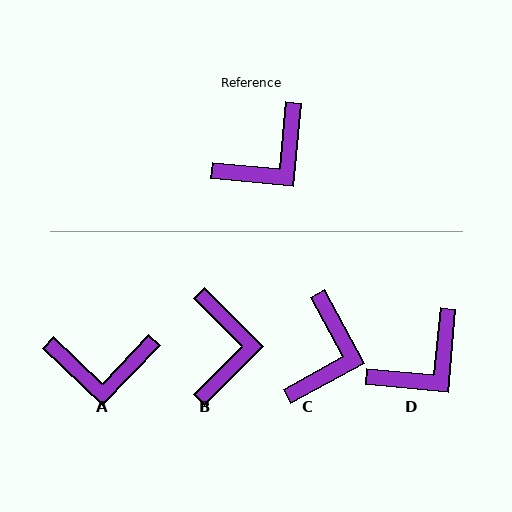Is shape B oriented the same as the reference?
No, it is off by about 50 degrees.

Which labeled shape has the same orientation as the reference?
D.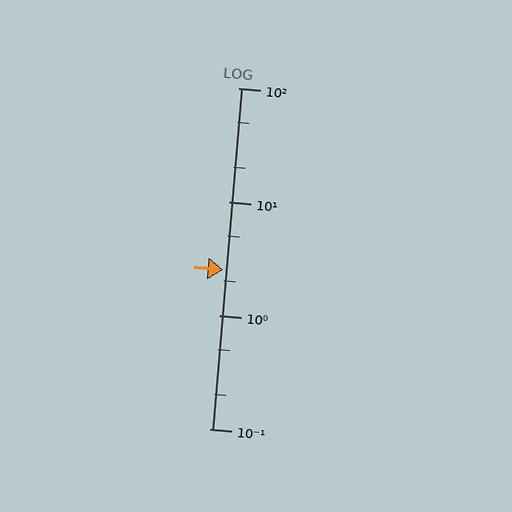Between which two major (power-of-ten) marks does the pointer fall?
The pointer is between 1 and 10.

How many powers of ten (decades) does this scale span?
The scale spans 3 decades, from 0.1 to 100.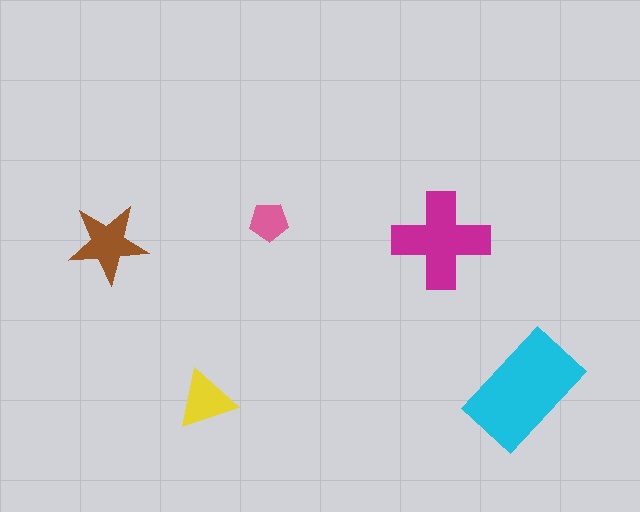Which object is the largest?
The cyan rectangle.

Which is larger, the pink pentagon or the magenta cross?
The magenta cross.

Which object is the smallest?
The pink pentagon.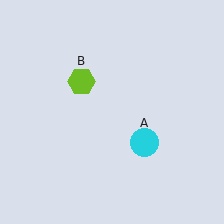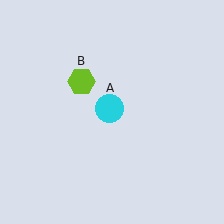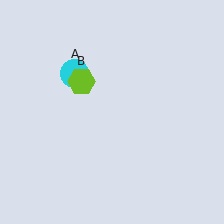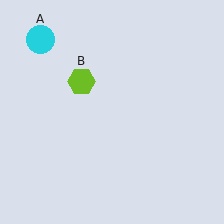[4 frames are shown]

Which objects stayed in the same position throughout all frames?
Lime hexagon (object B) remained stationary.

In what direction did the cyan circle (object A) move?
The cyan circle (object A) moved up and to the left.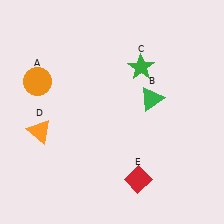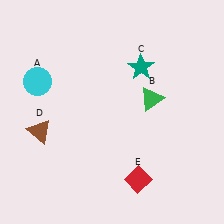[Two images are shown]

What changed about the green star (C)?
In Image 1, C is green. In Image 2, it changed to teal.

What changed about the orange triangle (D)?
In Image 1, D is orange. In Image 2, it changed to brown.